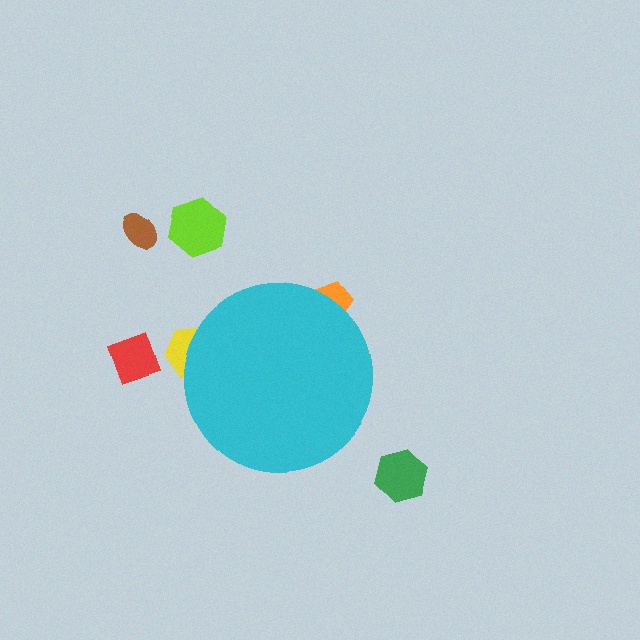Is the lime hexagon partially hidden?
No, the lime hexagon is fully visible.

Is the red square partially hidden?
No, the red square is fully visible.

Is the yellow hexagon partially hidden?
Yes, the yellow hexagon is partially hidden behind the cyan circle.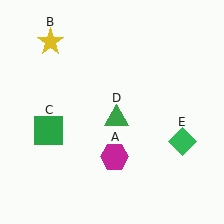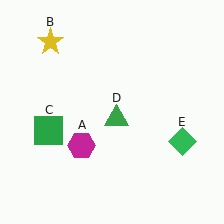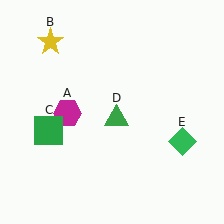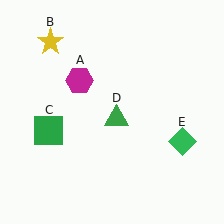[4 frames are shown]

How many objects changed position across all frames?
1 object changed position: magenta hexagon (object A).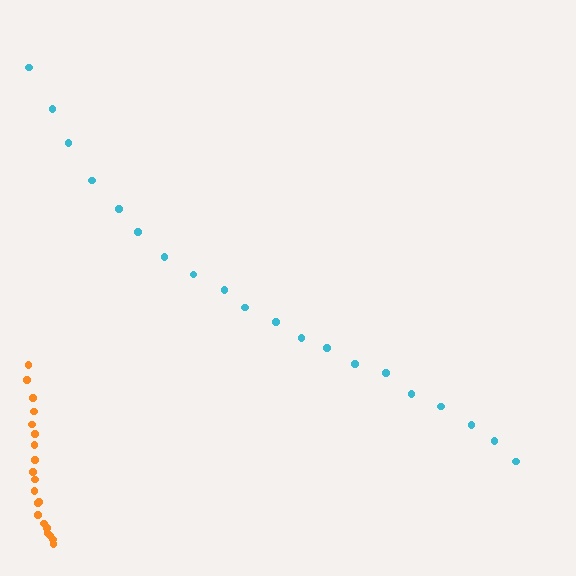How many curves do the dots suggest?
There are 2 distinct paths.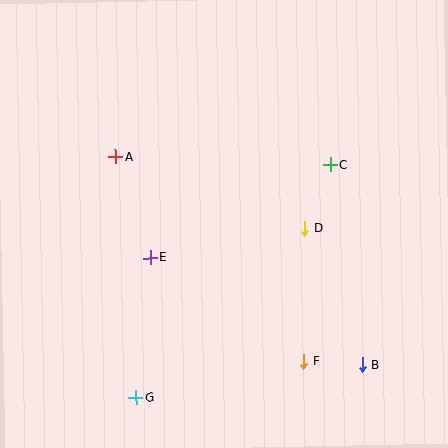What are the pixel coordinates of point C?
Point C is at (330, 165).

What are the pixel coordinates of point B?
Point B is at (362, 365).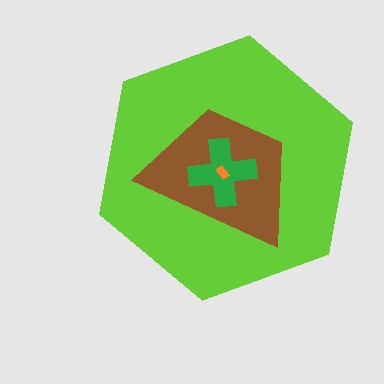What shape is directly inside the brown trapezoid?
The green cross.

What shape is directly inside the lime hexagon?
The brown trapezoid.